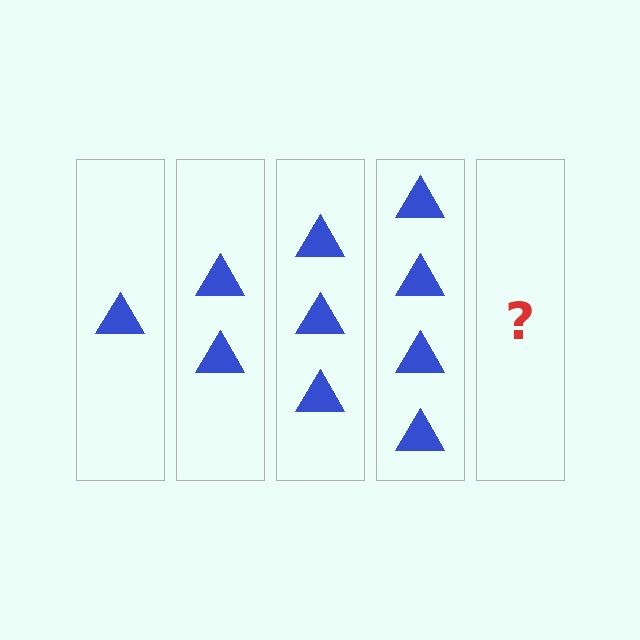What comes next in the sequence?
The next element should be 5 triangles.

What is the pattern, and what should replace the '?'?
The pattern is that each step adds one more triangle. The '?' should be 5 triangles.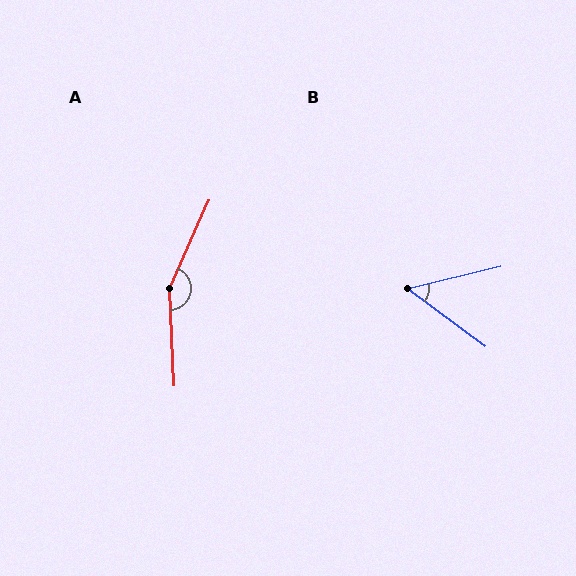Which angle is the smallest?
B, at approximately 50 degrees.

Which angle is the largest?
A, at approximately 153 degrees.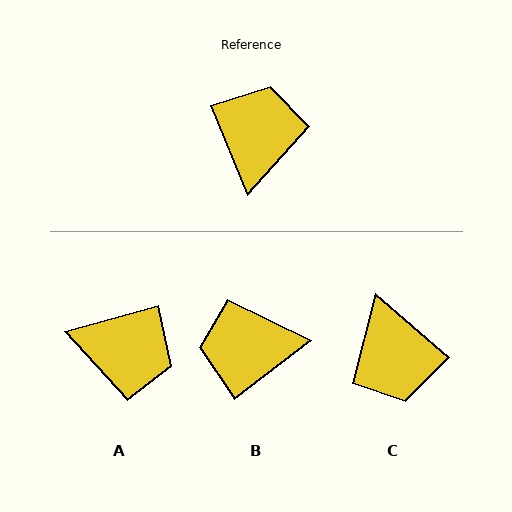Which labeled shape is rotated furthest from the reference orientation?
C, about 153 degrees away.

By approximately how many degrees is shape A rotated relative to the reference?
Approximately 96 degrees clockwise.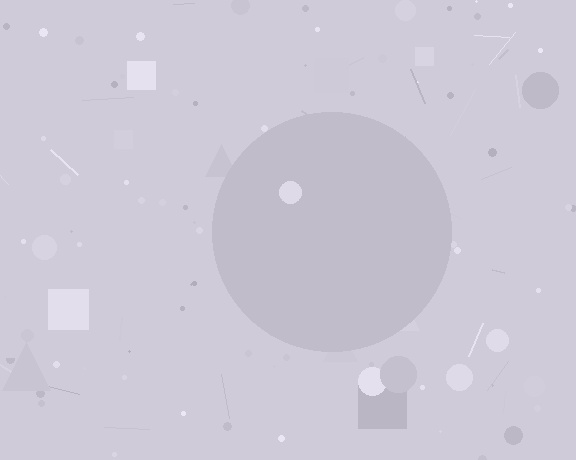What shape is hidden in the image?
A circle is hidden in the image.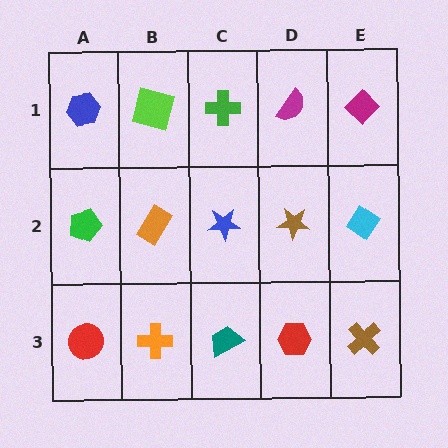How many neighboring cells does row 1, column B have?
3.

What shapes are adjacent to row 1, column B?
An orange rectangle (row 2, column B), a blue hexagon (row 1, column A), a green cross (row 1, column C).